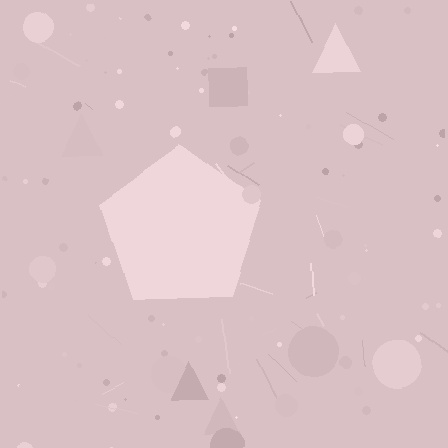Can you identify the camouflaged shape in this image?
The camouflaged shape is a pentagon.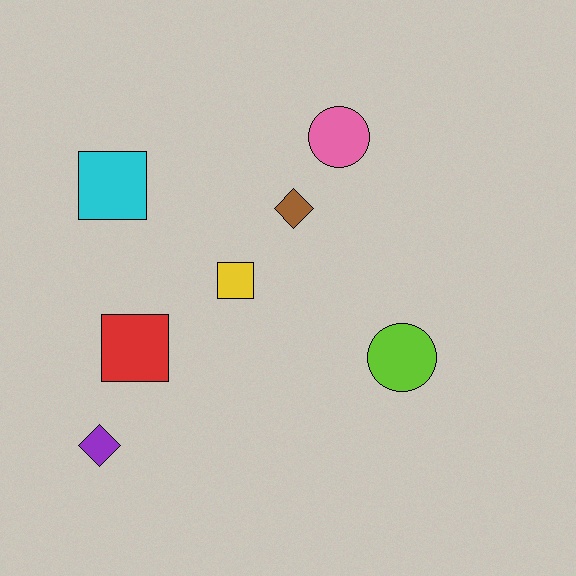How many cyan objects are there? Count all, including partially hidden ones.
There is 1 cyan object.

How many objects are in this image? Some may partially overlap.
There are 7 objects.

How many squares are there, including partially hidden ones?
There are 3 squares.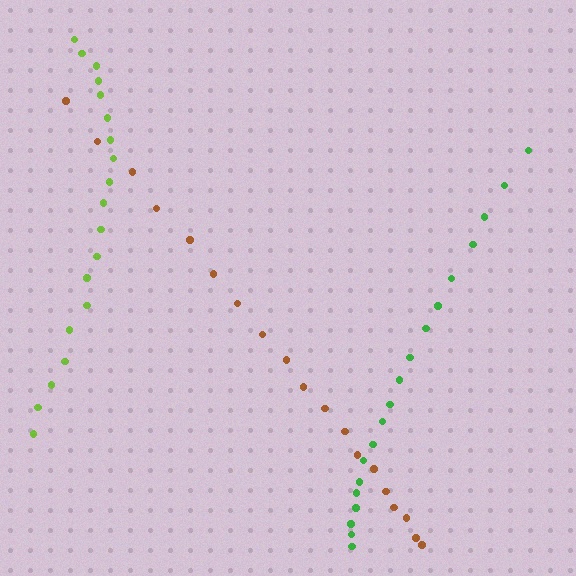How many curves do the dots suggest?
There are 3 distinct paths.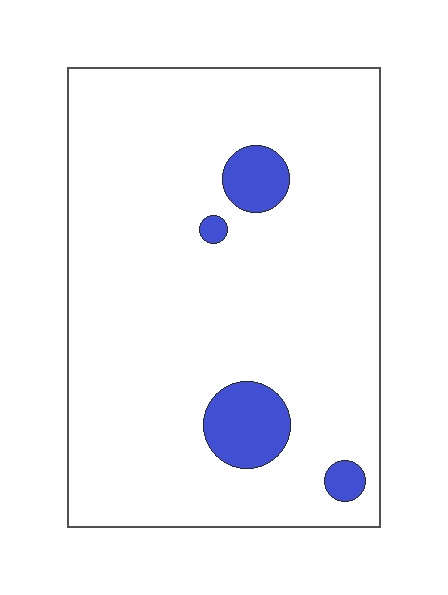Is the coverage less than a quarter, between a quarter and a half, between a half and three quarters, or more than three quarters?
Less than a quarter.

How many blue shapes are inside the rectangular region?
4.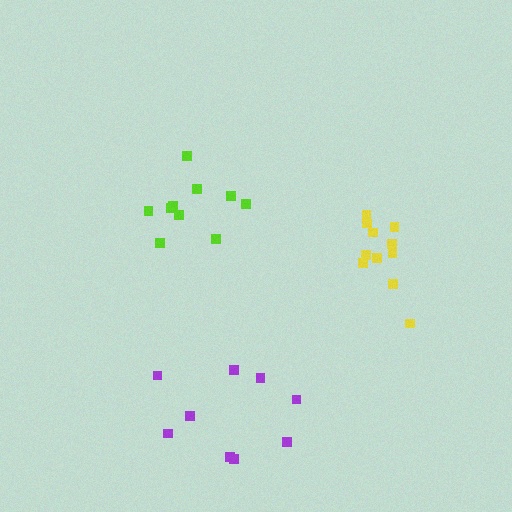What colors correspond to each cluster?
The clusters are colored: purple, lime, yellow.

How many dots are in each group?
Group 1: 9 dots, Group 2: 11 dots, Group 3: 11 dots (31 total).